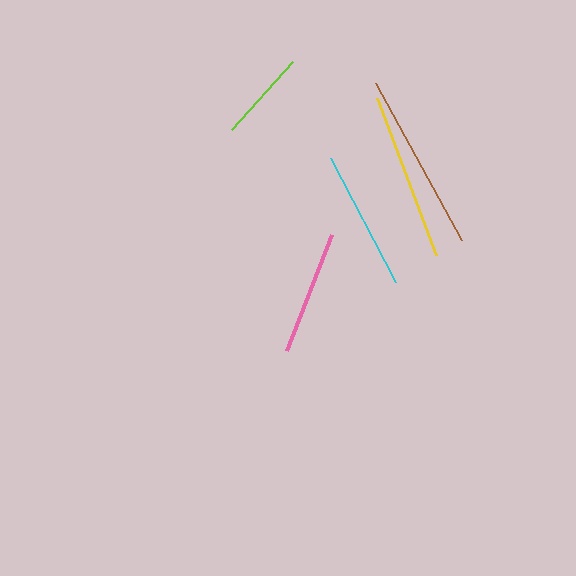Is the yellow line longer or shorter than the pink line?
The yellow line is longer than the pink line.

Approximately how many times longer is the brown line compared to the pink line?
The brown line is approximately 1.4 times the length of the pink line.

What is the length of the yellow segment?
The yellow segment is approximately 168 pixels long.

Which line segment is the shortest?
The lime line is the shortest at approximately 91 pixels.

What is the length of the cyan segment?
The cyan segment is approximately 140 pixels long.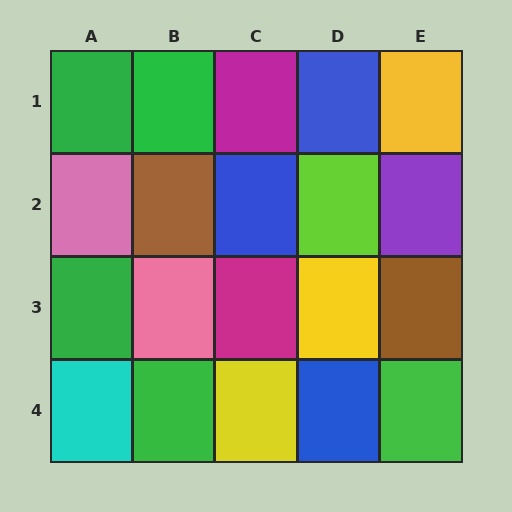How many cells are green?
5 cells are green.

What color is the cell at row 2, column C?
Blue.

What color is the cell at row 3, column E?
Brown.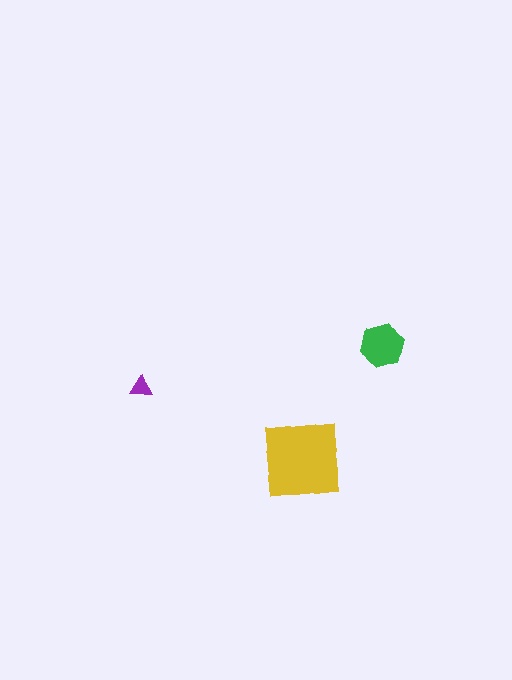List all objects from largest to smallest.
The yellow square, the green hexagon, the purple triangle.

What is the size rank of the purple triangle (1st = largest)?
3rd.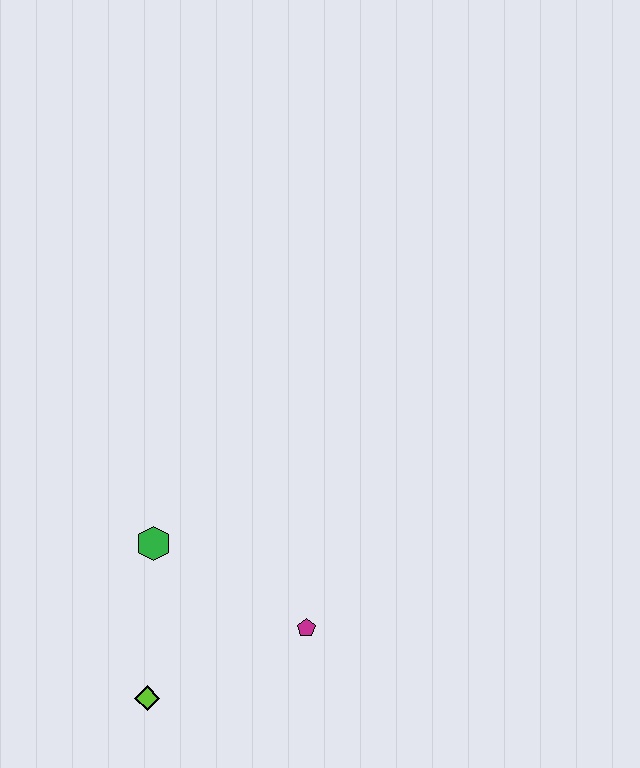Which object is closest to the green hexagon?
The lime diamond is closest to the green hexagon.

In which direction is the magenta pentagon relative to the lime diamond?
The magenta pentagon is to the right of the lime diamond.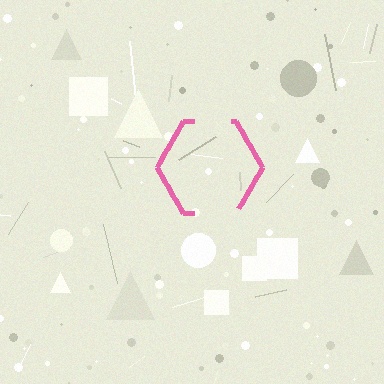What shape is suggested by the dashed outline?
The dashed outline suggests a hexagon.